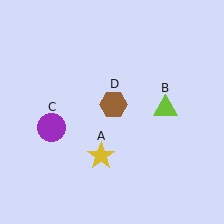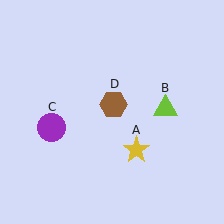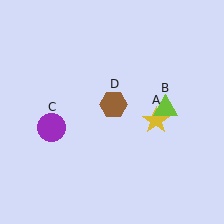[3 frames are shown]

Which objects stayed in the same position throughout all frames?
Lime triangle (object B) and purple circle (object C) and brown hexagon (object D) remained stationary.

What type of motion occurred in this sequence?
The yellow star (object A) rotated counterclockwise around the center of the scene.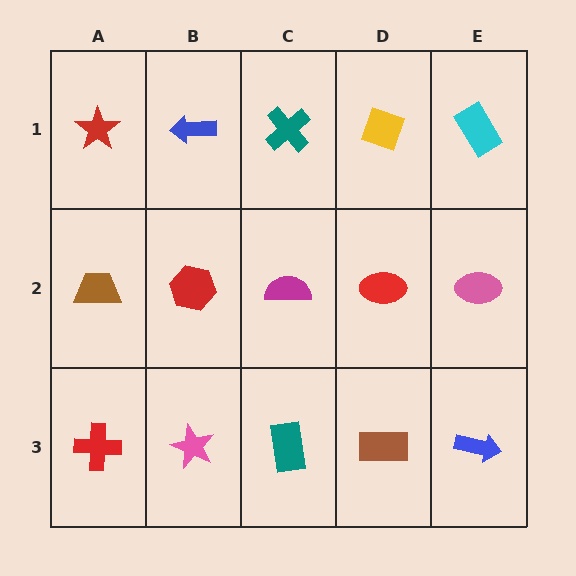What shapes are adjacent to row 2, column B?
A blue arrow (row 1, column B), a pink star (row 3, column B), a brown trapezoid (row 2, column A), a magenta semicircle (row 2, column C).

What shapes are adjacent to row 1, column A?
A brown trapezoid (row 2, column A), a blue arrow (row 1, column B).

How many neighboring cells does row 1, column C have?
3.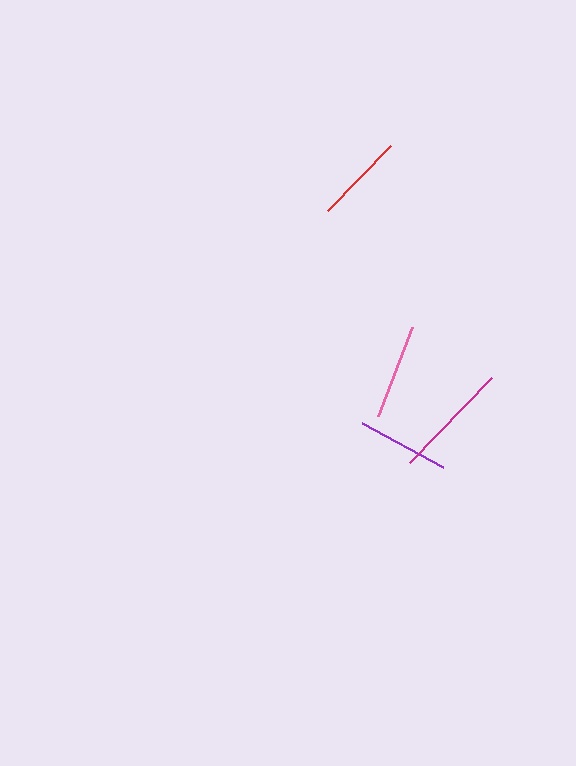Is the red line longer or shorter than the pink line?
The pink line is longer than the red line.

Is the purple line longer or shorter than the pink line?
The pink line is longer than the purple line.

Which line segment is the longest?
The magenta line is the longest at approximately 118 pixels.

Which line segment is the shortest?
The red line is the shortest at approximately 90 pixels.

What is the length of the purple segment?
The purple segment is approximately 92 pixels long.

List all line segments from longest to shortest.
From longest to shortest: magenta, pink, purple, red.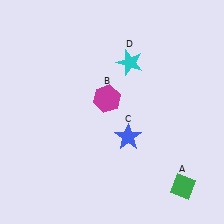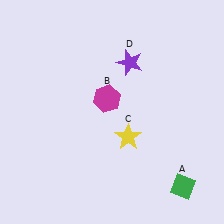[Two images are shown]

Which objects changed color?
C changed from blue to yellow. D changed from cyan to purple.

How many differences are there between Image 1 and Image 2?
There are 2 differences between the two images.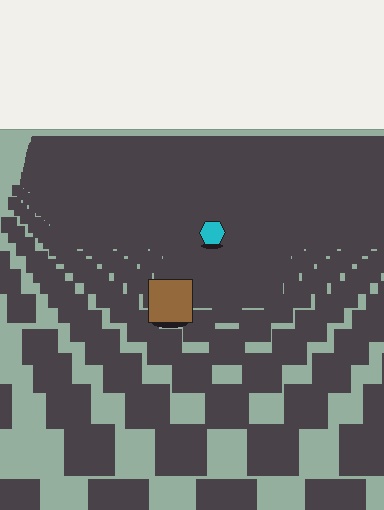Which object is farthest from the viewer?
The cyan hexagon is farthest from the viewer. It appears smaller and the ground texture around it is denser.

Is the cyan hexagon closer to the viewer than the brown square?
No. The brown square is closer — you can tell from the texture gradient: the ground texture is coarser near it.